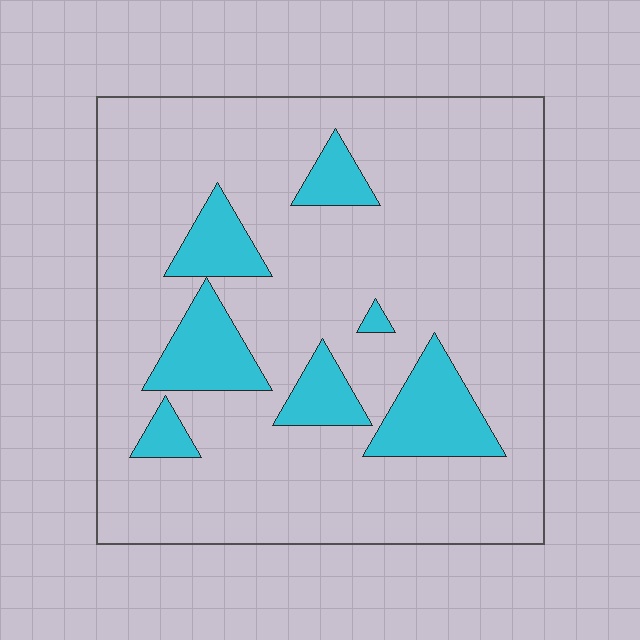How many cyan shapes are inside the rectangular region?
7.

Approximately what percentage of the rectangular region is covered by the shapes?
Approximately 15%.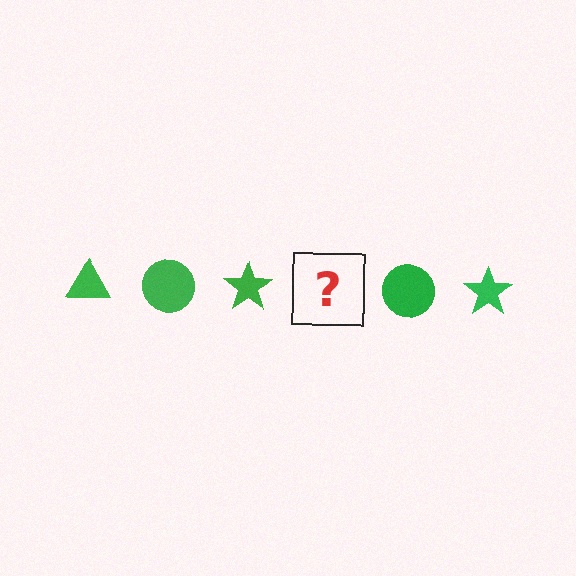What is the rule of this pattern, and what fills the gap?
The rule is that the pattern cycles through triangle, circle, star shapes in green. The gap should be filled with a green triangle.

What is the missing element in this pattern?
The missing element is a green triangle.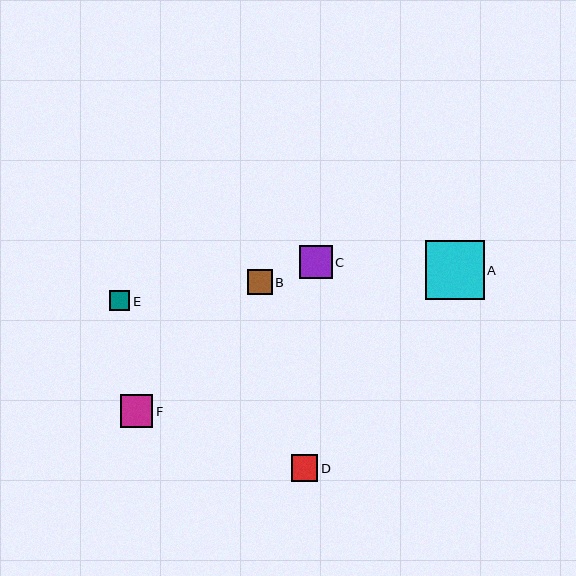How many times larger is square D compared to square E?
Square D is approximately 1.3 times the size of square E.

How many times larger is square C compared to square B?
Square C is approximately 1.3 times the size of square B.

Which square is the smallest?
Square E is the smallest with a size of approximately 20 pixels.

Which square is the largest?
Square A is the largest with a size of approximately 58 pixels.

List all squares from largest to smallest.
From largest to smallest: A, F, C, D, B, E.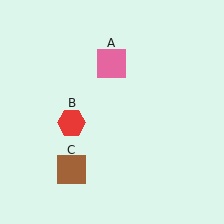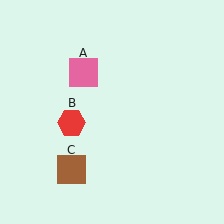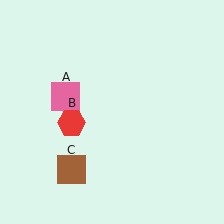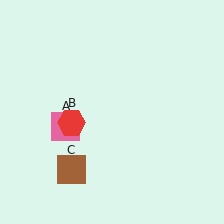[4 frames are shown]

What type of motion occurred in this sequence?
The pink square (object A) rotated counterclockwise around the center of the scene.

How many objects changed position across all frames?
1 object changed position: pink square (object A).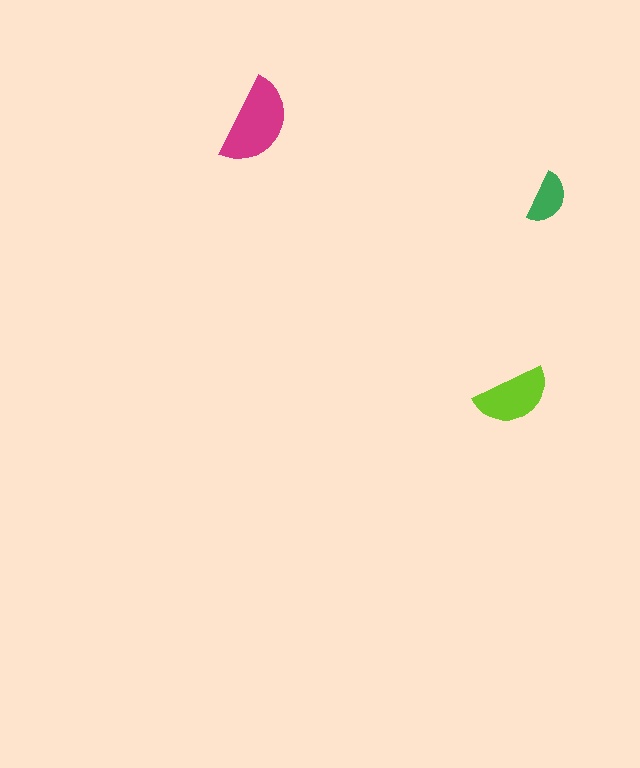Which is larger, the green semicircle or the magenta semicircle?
The magenta one.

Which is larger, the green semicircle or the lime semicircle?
The lime one.